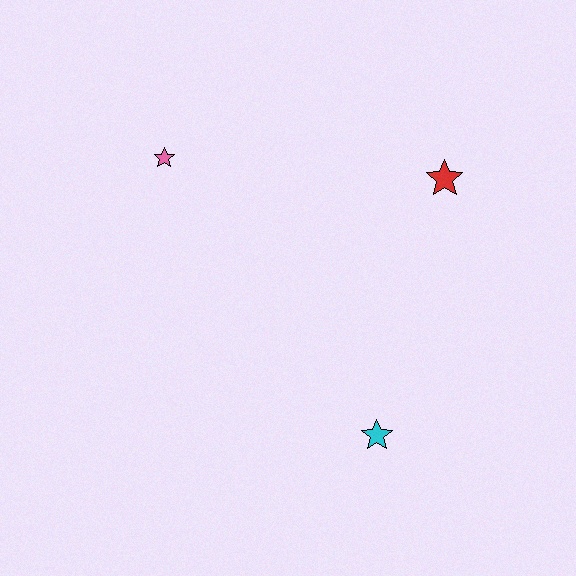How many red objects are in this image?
There is 1 red object.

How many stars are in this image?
There are 3 stars.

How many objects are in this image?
There are 3 objects.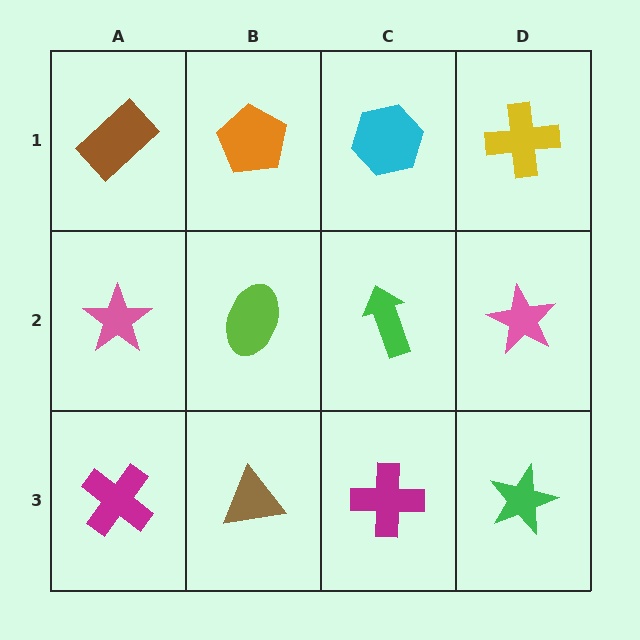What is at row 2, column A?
A pink star.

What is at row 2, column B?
A lime ellipse.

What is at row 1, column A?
A brown rectangle.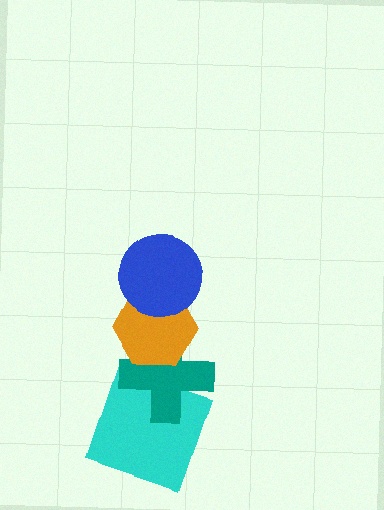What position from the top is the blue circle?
The blue circle is 1st from the top.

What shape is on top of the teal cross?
The orange hexagon is on top of the teal cross.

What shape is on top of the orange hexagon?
The blue circle is on top of the orange hexagon.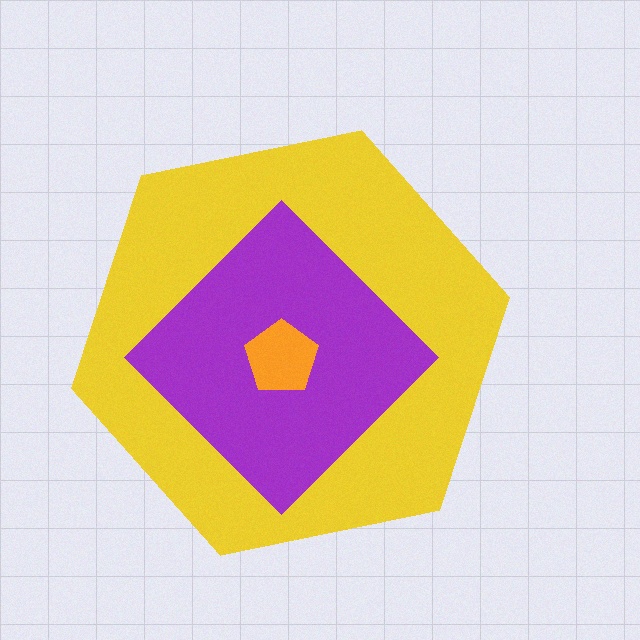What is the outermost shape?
The yellow hexagon.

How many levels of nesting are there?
3.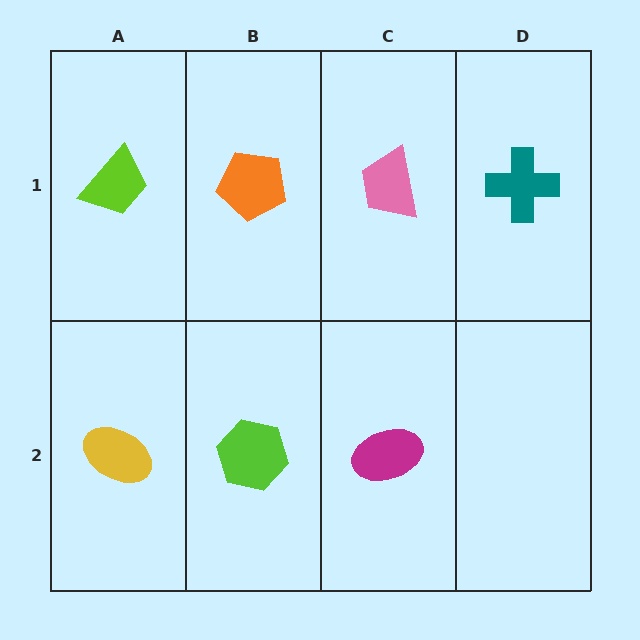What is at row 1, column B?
An orange pentagon.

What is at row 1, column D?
A teal cross.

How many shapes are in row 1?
4 shapes.